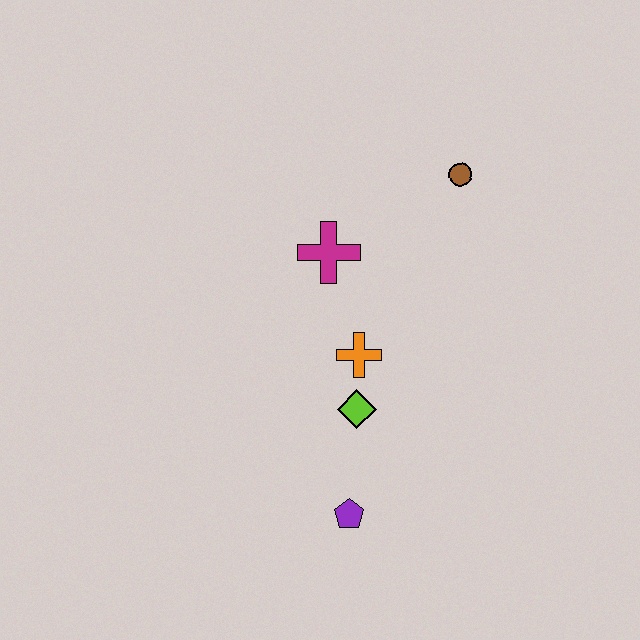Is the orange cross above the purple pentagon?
Yes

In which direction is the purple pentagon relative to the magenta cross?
The purple pentagon is below the magenta cross.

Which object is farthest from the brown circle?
The purple pentagon is farthest from the brown circle.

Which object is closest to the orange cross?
The lime diamond is closest to the orange cross.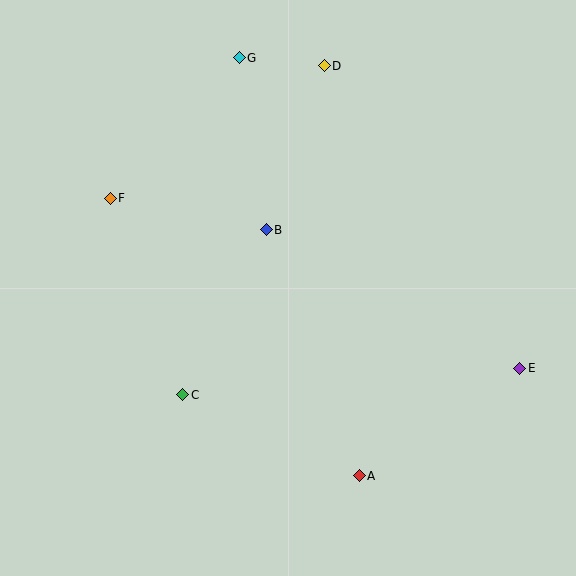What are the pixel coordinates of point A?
Point A is at (359, 476).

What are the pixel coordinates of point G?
Point G is at (239, 58).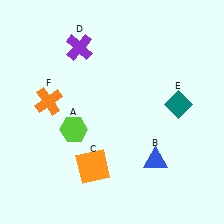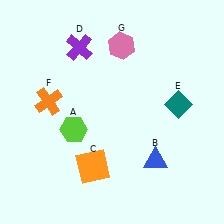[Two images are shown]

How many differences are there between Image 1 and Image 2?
There is 1 difference between the two images.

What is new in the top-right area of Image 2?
A pink hexagon (G) was added in the top-right area of Image 2.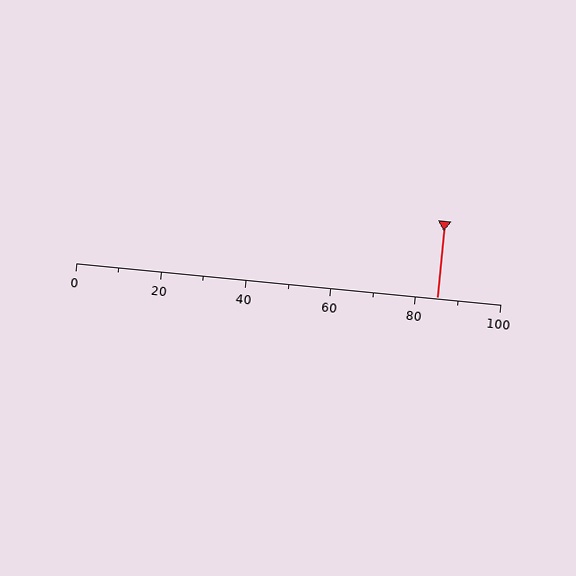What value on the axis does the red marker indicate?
The marker indicates approximately 85.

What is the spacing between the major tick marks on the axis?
The major ticks are spaced 20 apart.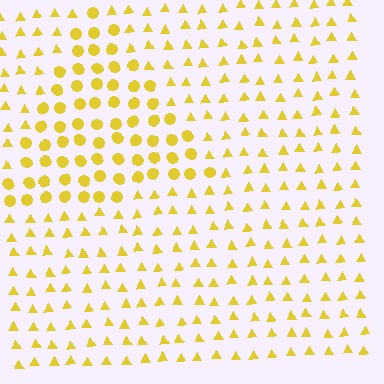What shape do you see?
I see a triangle.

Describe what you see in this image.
The image is filled with small yellow elements arranged in a uniform grid. A triangle-shaped region contains circles, while the surrounding area contains triangles. The boundary is defined purely by the change in element shape.